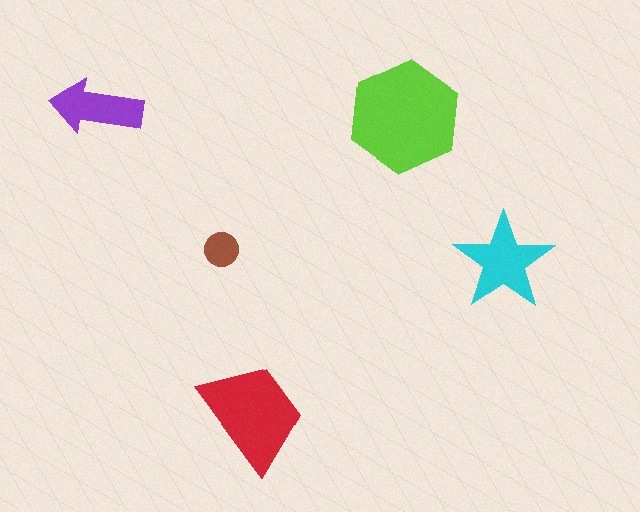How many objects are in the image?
There are 5 objects in the image.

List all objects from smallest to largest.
The brown circle, the purple arrow, the cyan star, the red trapezoid, the lime hexagon.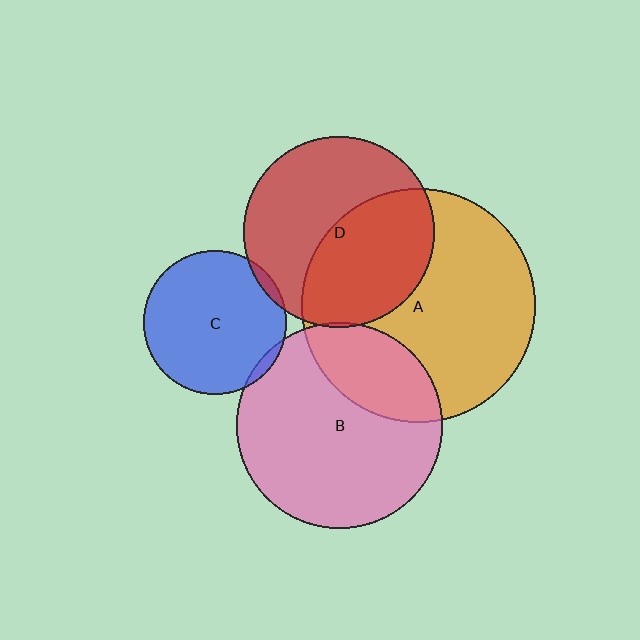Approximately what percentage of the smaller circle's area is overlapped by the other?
Approximately 5%.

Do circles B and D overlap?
Yes.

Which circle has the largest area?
Circle A (orange).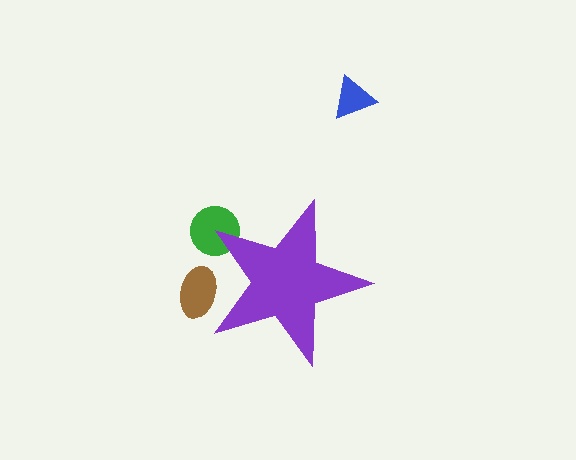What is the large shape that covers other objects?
A purple star.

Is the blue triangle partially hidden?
No, the blue triangle is fully visible.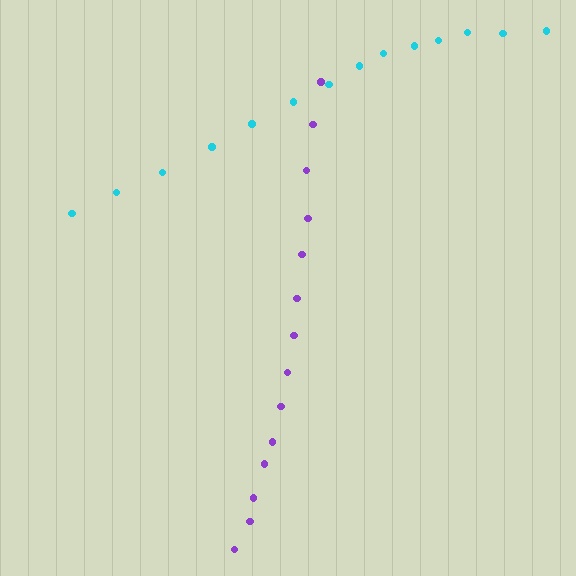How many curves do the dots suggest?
There are 2 distinct paths.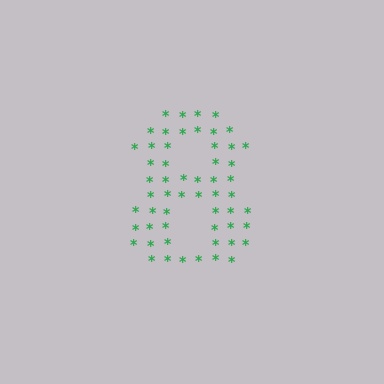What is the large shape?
The large shape is the digit 8.